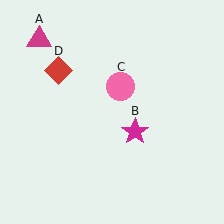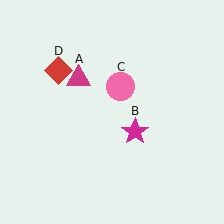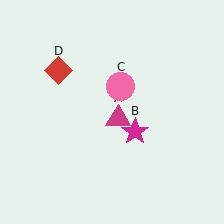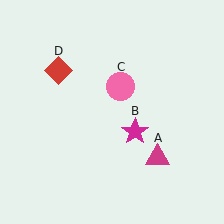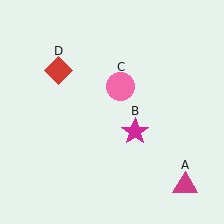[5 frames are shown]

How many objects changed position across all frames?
1 object changed position: magenta triangle (object A).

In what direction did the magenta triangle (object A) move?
The magenta triangle (object A) moved down and to the right.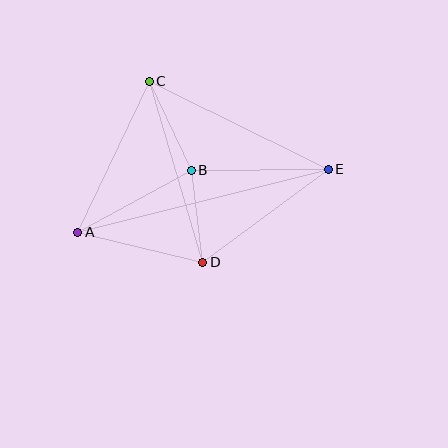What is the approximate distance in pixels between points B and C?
The distance between B and C is approximately 98 pixels.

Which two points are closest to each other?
Points B and D are closest to each other.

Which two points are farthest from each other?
Points A and E are farthest from each other.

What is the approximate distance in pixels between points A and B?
The distance between A and B is approximately 129 pixels.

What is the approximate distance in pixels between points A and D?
The distance between A and D is approximately 128 pixels.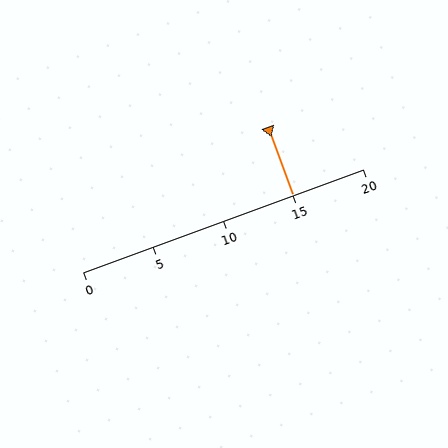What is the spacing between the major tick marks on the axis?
The major ticks are spaced 5 apart.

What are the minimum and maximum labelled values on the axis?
The axis runs from 0 to 20.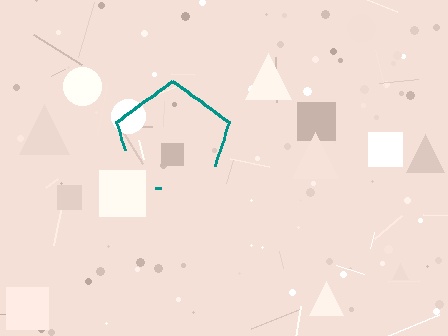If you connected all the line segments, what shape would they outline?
They would outline a pentagon.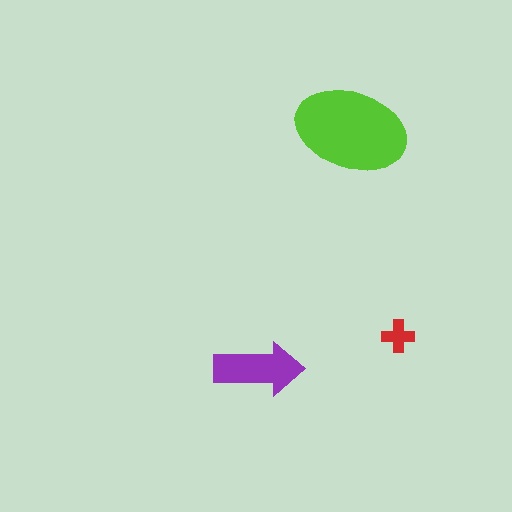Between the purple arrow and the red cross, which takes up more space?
The purple arrow.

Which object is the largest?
The lime ellipse.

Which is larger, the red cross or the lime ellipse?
The lime ellipse.